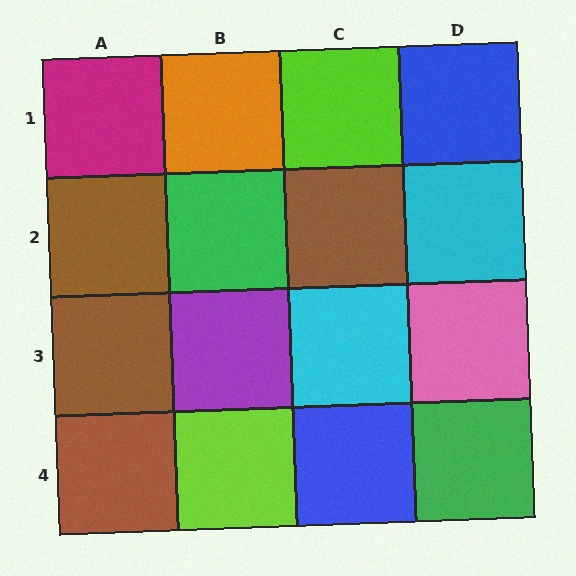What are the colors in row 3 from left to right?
Brown, purple, cyan, pink.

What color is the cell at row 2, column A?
Brown.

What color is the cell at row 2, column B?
Green.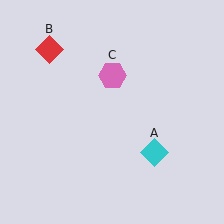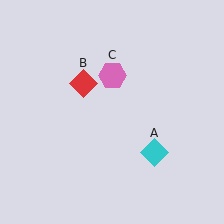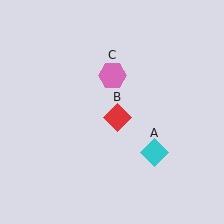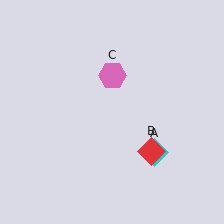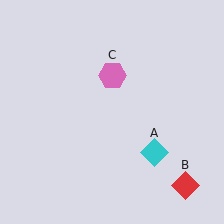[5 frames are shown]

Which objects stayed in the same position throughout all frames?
Cyan diamond (object A) and pink hexagon (object C) remained stationary.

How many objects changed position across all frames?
1 object changed position: red diamond (object B).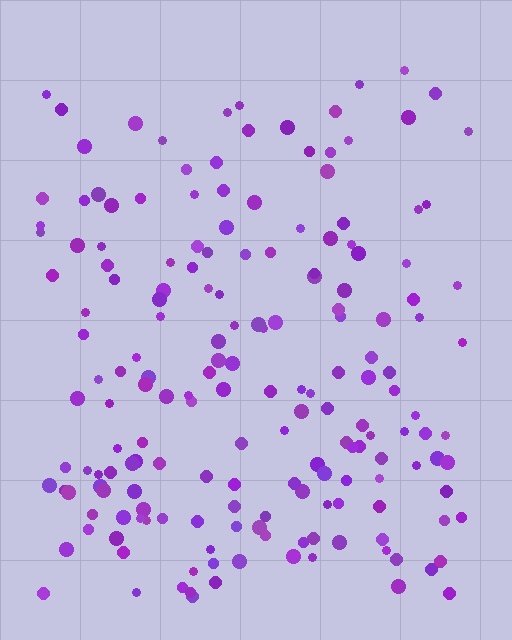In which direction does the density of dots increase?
From top to bottom, with the bottom side densest.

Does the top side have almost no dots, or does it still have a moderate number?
Still a moderate number, just noticeably fewer than the bottom.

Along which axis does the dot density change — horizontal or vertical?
Vertical.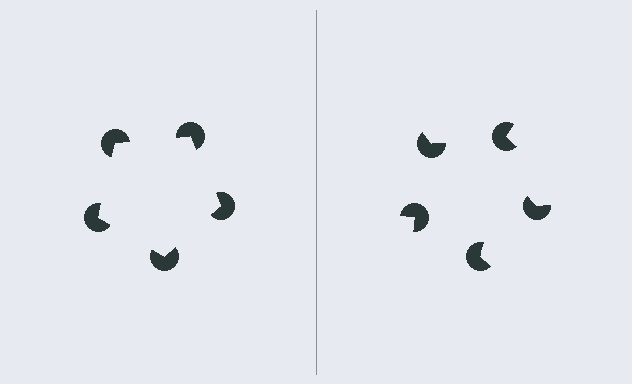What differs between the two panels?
The pac-man discs are positioned identically on both sides; only the wedge orientations differ. On the left they align to a pentagon; on the right they are misaligned.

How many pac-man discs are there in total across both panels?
10 — 5 on each side.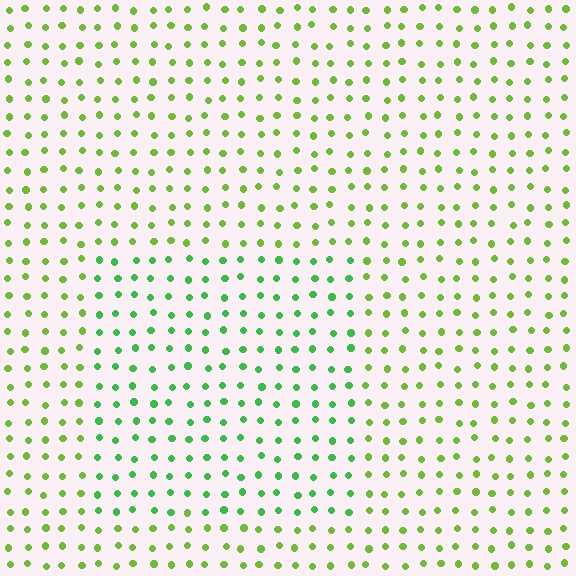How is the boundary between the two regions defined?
The boundary is defined purely by a slight shift in hue (about 33 degrees). Spacing, size, and orientation are identical on both sides.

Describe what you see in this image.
The image is filled with small lime elements in a uniform arrangement. A rectangle-shaped region is visible where the elements are tinted to a slightly different hue, forming a subtle color boundary.